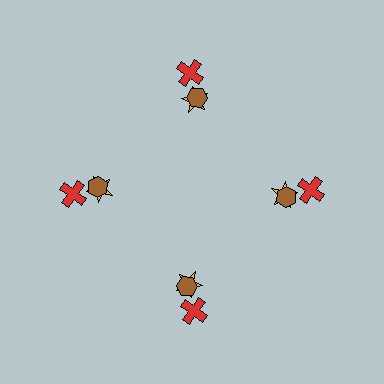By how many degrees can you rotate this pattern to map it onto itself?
The pattern maps onto itself every 90 degrees of rotation.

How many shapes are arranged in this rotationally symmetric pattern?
There are 12 shapes, arranged in 4 groups of 3.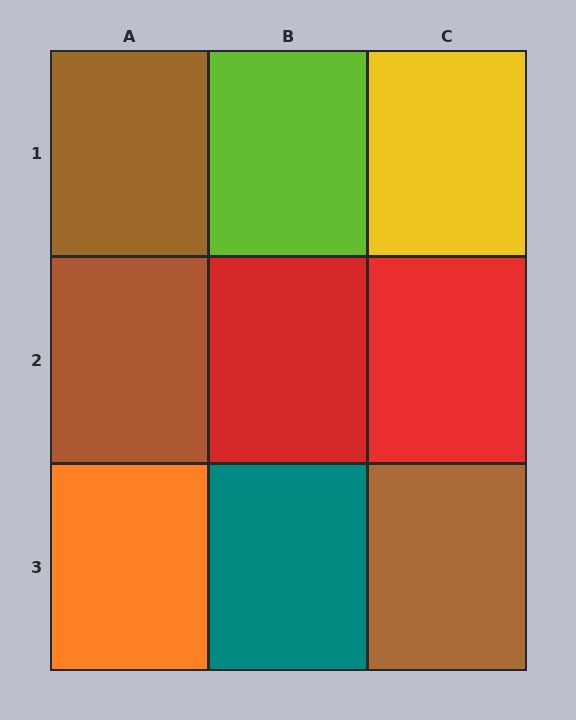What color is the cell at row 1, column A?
Brown.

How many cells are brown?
3 cells are brown.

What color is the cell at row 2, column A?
Brown.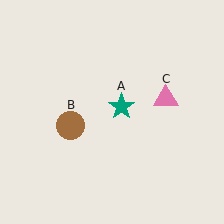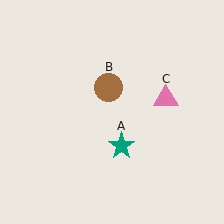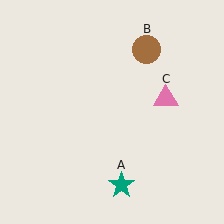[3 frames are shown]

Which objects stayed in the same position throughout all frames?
Pink triangle (object C) remained stationary.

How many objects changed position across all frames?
2 objects changed position: teal star (object A), brown circle (object B).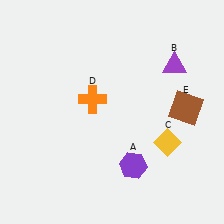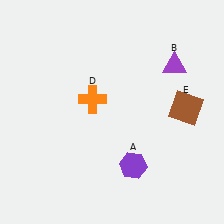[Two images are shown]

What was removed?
The yellow diamond (C) was removed in Image 2.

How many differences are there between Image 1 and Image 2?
There is 1 difference between the two images.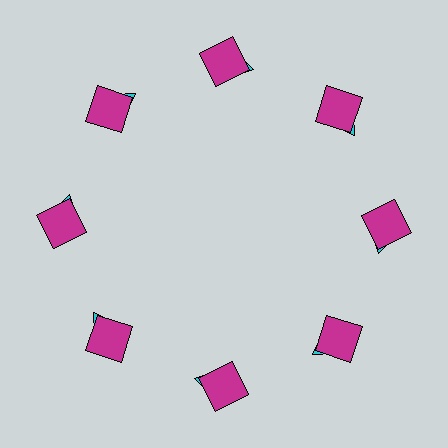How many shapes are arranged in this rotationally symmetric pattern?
There are 16 shapes, arranged in 8 groups of 2.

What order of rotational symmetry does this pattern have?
This pattern has 8-fold rotational symmetry.